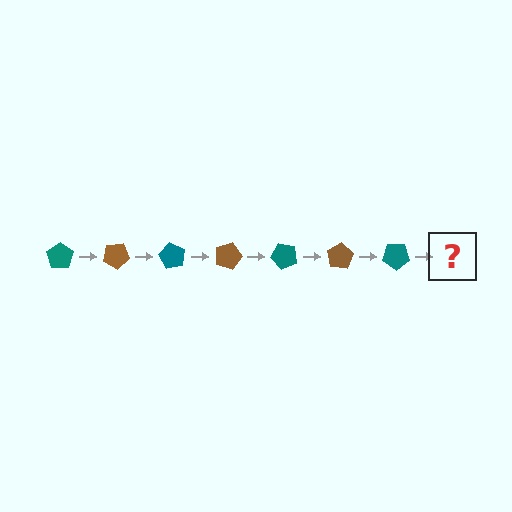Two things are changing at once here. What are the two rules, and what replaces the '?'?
The two rules are that it rotates 30 degrees each step and the color cycles through teal and brown. The '?' should be a brown pentagon, rotated 210 degrees from the start.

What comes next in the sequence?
The next element should be a brown pentagon, rotated 210 degrees from the start.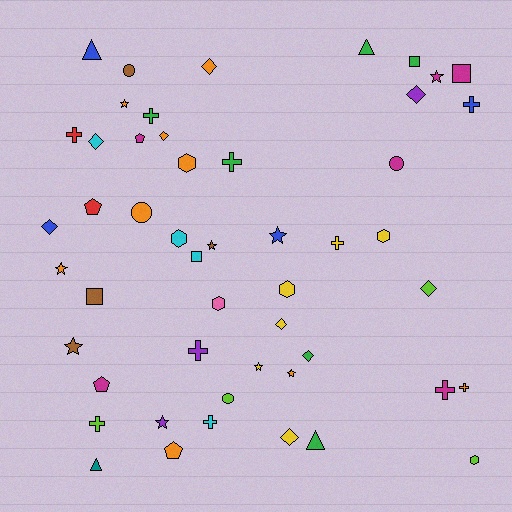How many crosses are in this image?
There are 10 crosses.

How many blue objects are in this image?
There are 4 blue objects.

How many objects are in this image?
There are 50 objects.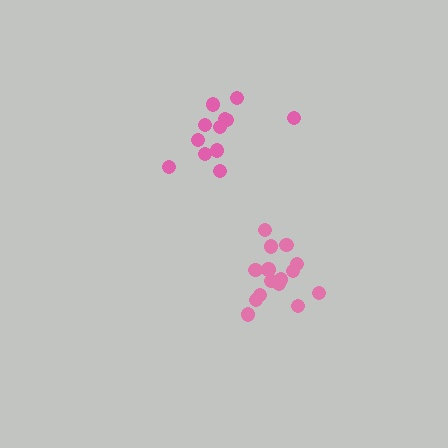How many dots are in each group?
Group 1: 15 dots, Group 2: 12 dots (27 total).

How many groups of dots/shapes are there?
There are 2 groups.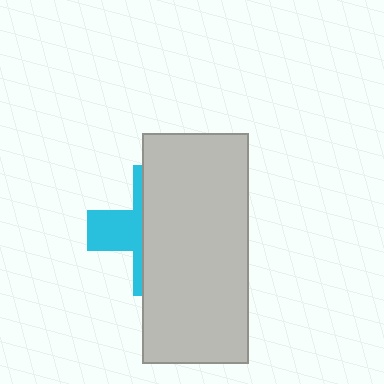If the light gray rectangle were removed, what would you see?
You would see the complete cyan cross.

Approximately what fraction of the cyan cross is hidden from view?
Roughly 67% of the cyan cross is hidden behind the light gray rectangle.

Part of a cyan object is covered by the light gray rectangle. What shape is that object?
It is a cross.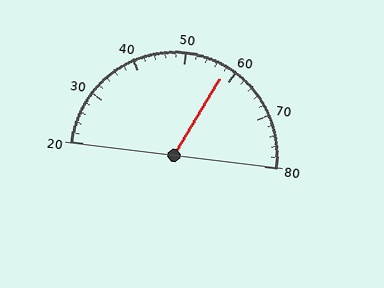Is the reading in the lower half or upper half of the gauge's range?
The reading is in the upper half of the range (20 to 80).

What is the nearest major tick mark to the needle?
The nearest major tick mark is 60.